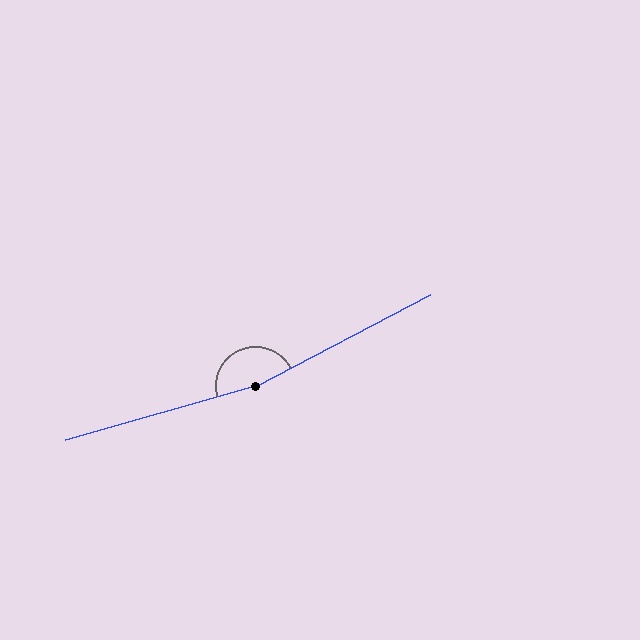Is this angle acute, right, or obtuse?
It is obtuse.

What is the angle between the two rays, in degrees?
Approximately 168 degrees.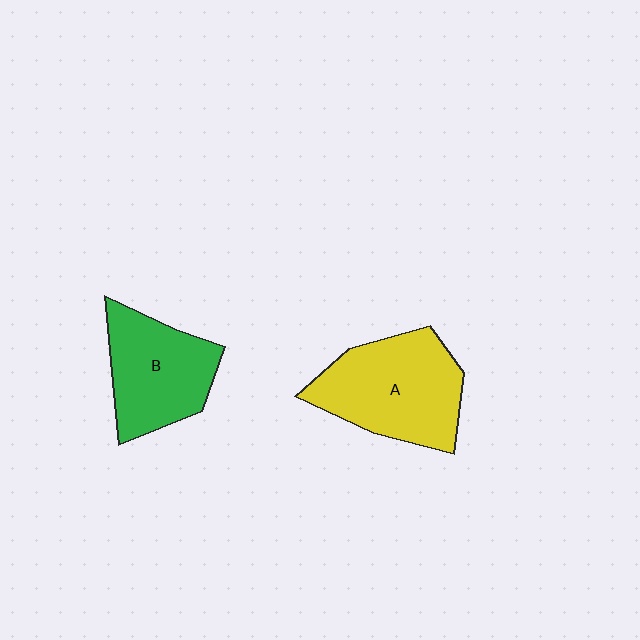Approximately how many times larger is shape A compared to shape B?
Approximately 1.2 times.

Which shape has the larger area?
Shape A (yellow).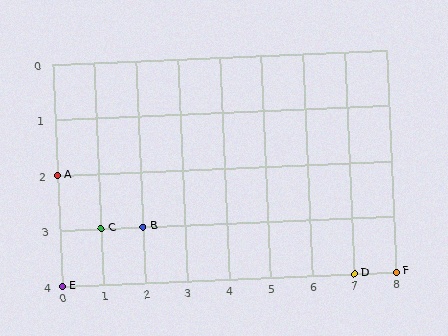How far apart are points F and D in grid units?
Points F and D are 1 column apart.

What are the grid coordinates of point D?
Point D is at grid coordinates (7, 4).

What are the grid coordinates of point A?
Point A is at grid coordinates (0, 2).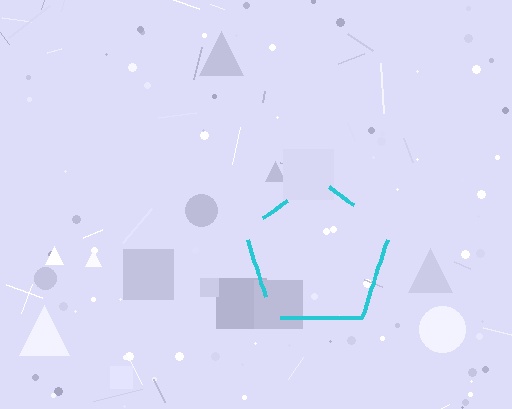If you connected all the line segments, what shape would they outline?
They would outline a pentagon.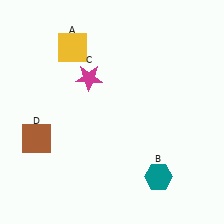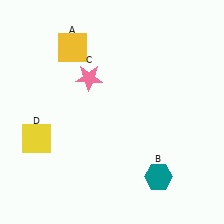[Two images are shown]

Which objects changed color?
C changed from magenta to pink. D changed from brown to yellow.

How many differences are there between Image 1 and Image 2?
There are 2 differences between the two images.